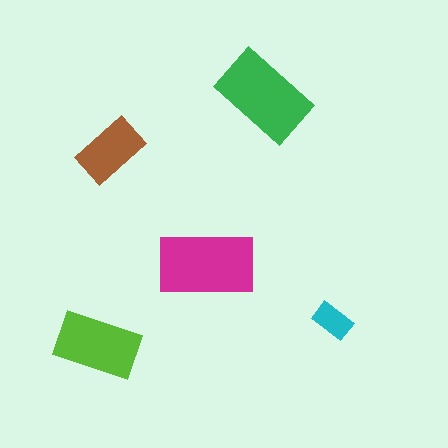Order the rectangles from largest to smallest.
the magenta one, the green one, the lime one, the brown one, the cyan one.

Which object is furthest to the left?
The lime rectangle is leftmost.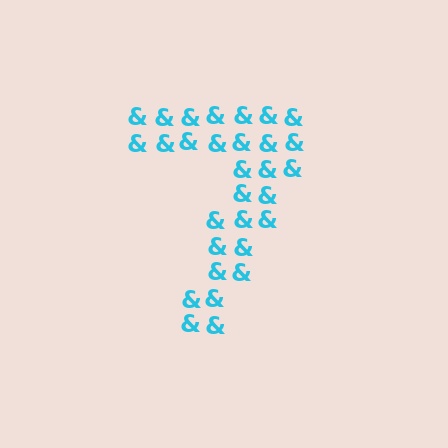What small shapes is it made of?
It is made of small ampersands.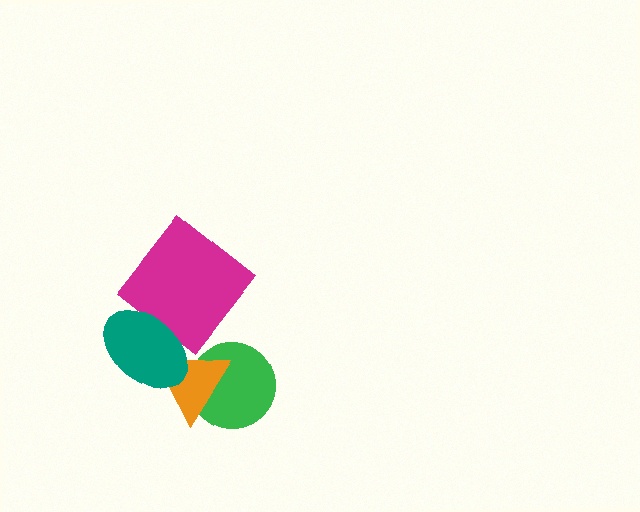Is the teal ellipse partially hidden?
No, no other shape covers it.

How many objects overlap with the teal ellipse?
2 objects overlap with the teal ellipse.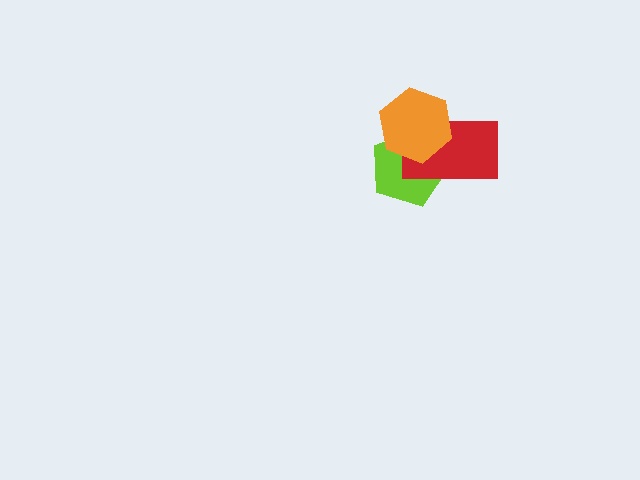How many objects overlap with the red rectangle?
2 objects overlap with the red rectangle.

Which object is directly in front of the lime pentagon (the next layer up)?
The red rectangle is directly in front of the lime pentagon.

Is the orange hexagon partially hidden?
No, no other shape covers it.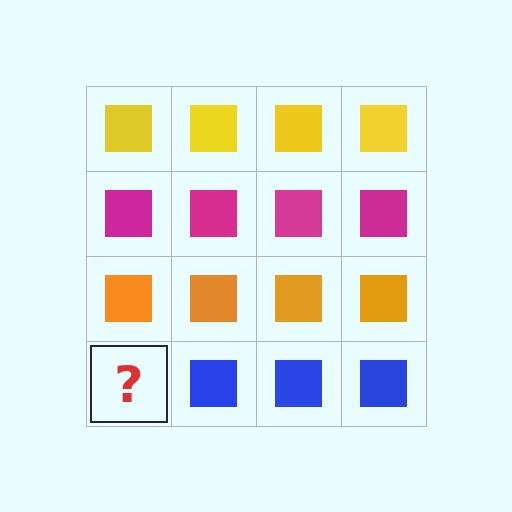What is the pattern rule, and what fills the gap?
The rule is that each row has a consistent color. The gap should be filled with a blue square.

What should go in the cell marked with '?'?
The missing cell should contain a blue square.